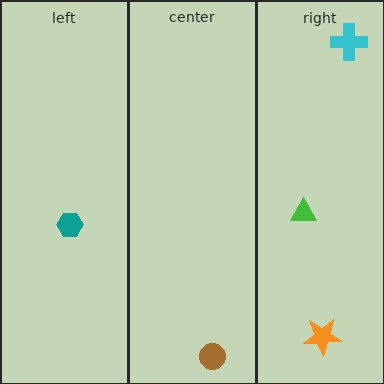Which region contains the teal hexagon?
The left region.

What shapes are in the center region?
The brown circle.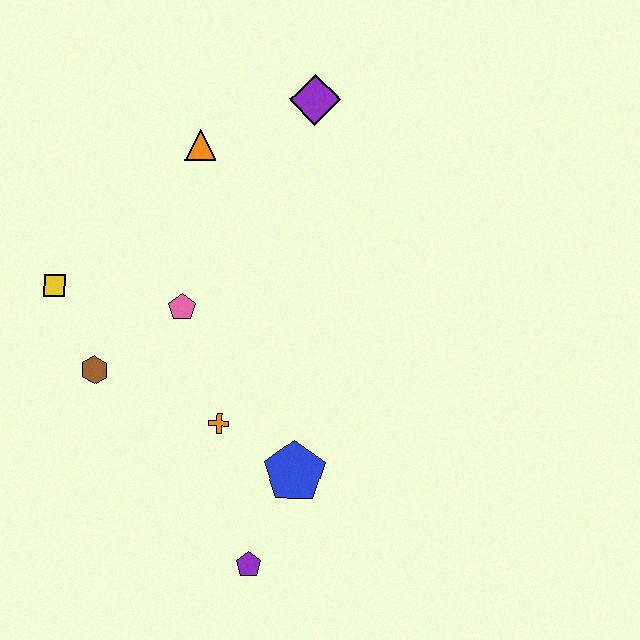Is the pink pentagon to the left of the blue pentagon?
Yes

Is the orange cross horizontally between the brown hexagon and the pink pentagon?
No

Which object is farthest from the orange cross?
The purple diamond is farthest from the orange cross.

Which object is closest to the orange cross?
The blue pentagon is closest to the orange cross.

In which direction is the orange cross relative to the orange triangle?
The orange cross is below the orange triangle.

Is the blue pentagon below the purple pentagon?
No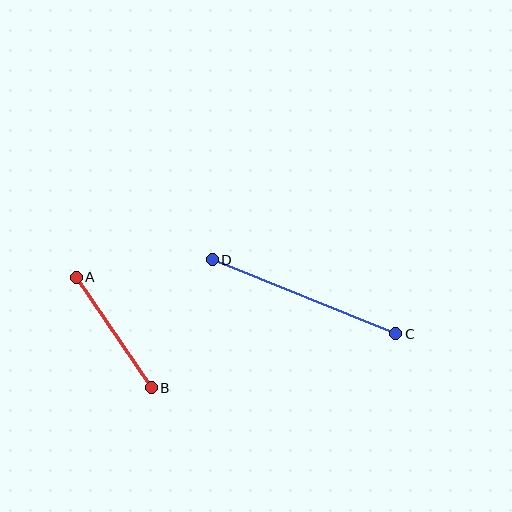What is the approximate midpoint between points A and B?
The midpoint is at approximately (114, 332) pixels.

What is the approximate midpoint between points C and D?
The midpoint is at approximately (304, 297) pixels.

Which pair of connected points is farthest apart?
Points C and D are farthest apart.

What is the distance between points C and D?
The distance is approximately 198 pixels.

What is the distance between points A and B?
The distance is approximately 133 pixels.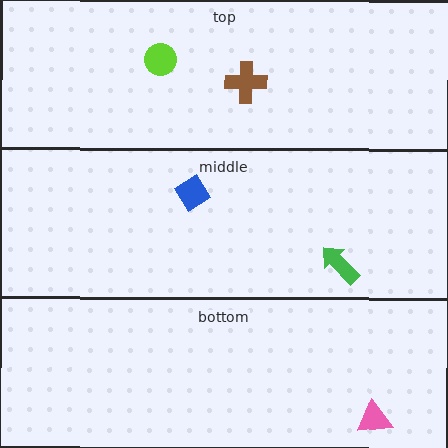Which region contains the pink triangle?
The bottom region.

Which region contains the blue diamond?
The middle region.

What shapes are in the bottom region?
The pink triangle.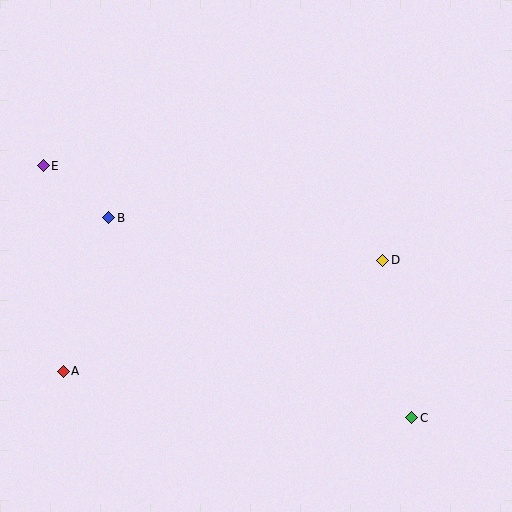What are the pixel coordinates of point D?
Point D is at (383, 260).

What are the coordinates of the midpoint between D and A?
The midpoint between D and A is at (223, 316).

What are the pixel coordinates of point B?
Point B is at (109, 218).